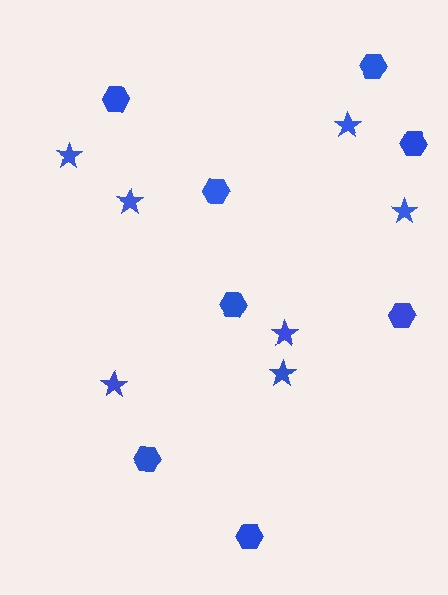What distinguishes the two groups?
There are 2 groups: one group of hexagons (8) and one group of stars (7).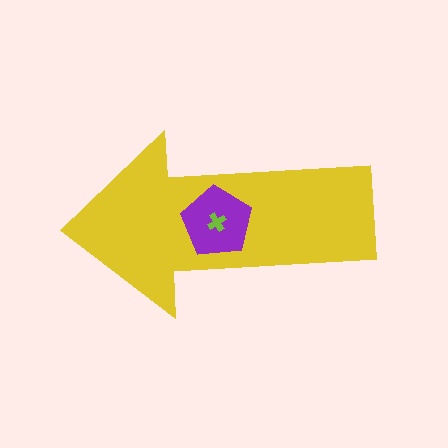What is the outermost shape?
The yellow arrow.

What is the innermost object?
The lime cross.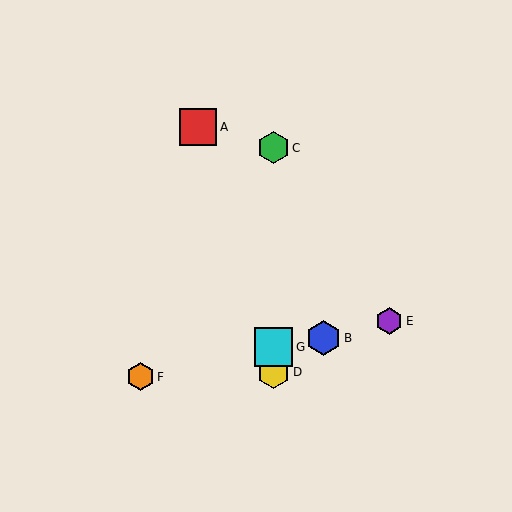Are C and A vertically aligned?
No, C is at x≈273 and A is at x≈198.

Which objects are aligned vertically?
Objects C, D, G are aligned vertically.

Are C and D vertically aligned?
Yes, both are at x≈273.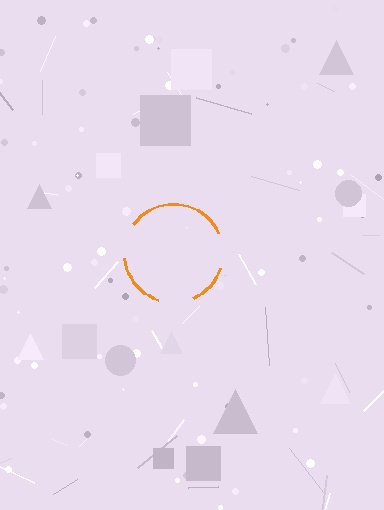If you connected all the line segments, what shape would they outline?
They would outline a circle.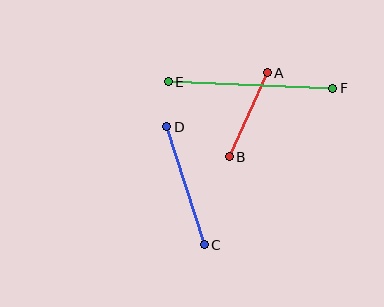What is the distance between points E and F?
The distance is approximately 165 pixels.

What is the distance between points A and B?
The distance is approximately 92 pixels.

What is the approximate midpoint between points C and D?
The midpoint is at approximately (185, 186) pixels.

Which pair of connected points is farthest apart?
Points E and F are farthest apart.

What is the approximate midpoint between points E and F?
The midpoint is at approximately (251, 85) pixels.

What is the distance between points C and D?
The distance is approximately 124 pixels.